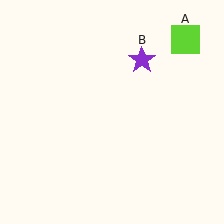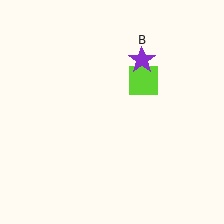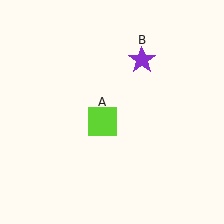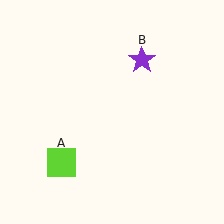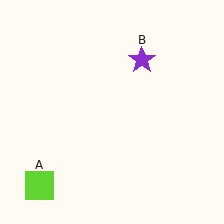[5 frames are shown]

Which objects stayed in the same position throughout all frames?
Purple star (object B) remained stationary.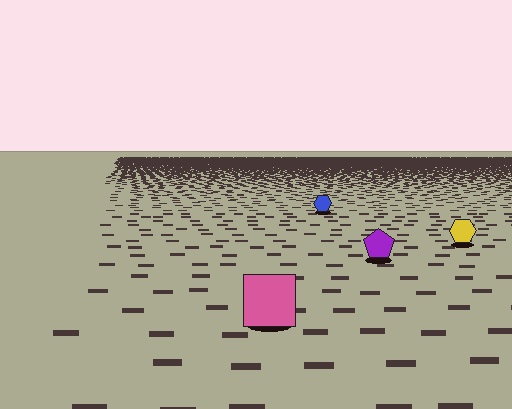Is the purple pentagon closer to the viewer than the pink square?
No. The pink square is closer — you can tell from the texture gradient: the ground texture is coarser near it.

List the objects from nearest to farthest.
From nearest to farthest: the pink square, the purple pentagon, the yellow hexagon, the blue hexagon.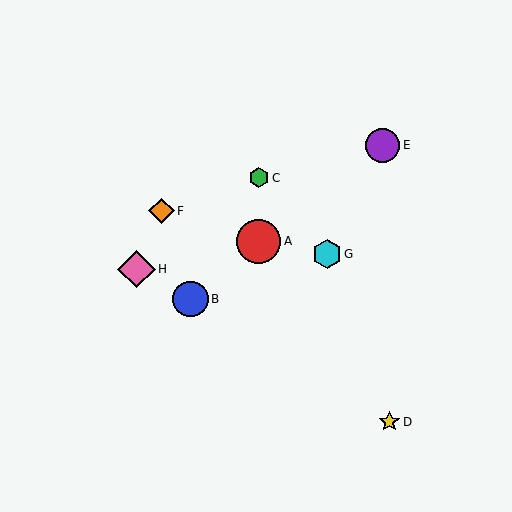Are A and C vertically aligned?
Yes, both are at x≈259.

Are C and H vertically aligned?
No, C is at x≈259 and H is at x≈137.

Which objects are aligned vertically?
Objects A, C are aligned vertically.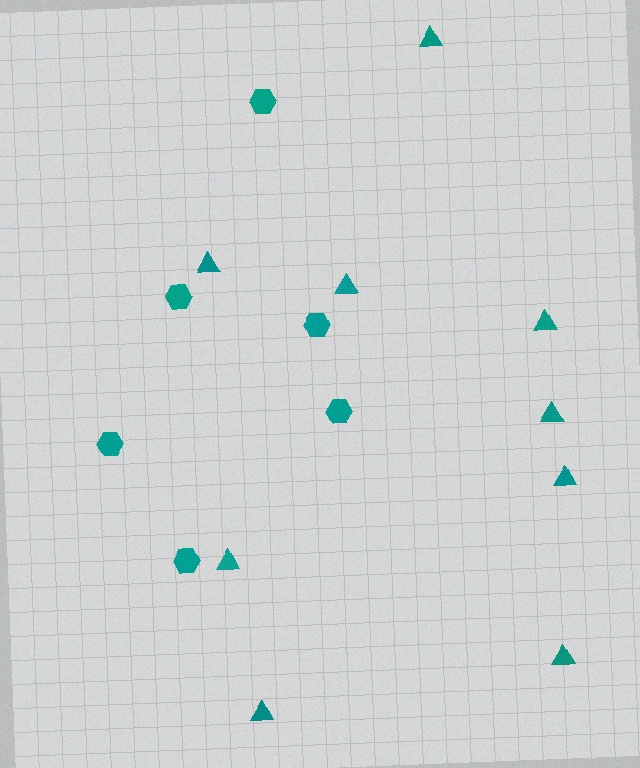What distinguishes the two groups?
There are 2 groups: one group of triangles (9) and one group of hexagons (6).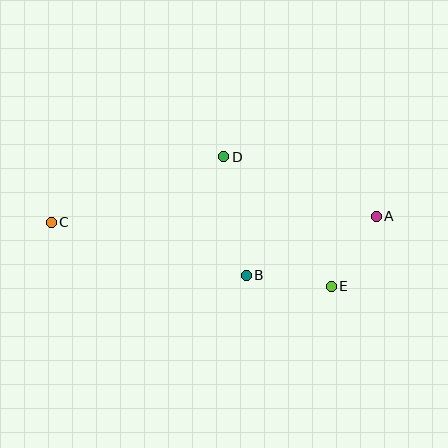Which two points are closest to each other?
Points A and E are closest to each other.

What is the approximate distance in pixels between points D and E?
The distance between D and E is approximately 169 pixels.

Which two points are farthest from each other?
Points A and C are farthest from each other.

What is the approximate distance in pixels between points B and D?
The distance between B and D is approximately 121 pixels.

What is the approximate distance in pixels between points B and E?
The distance between B and E is approximately 86 pixels.